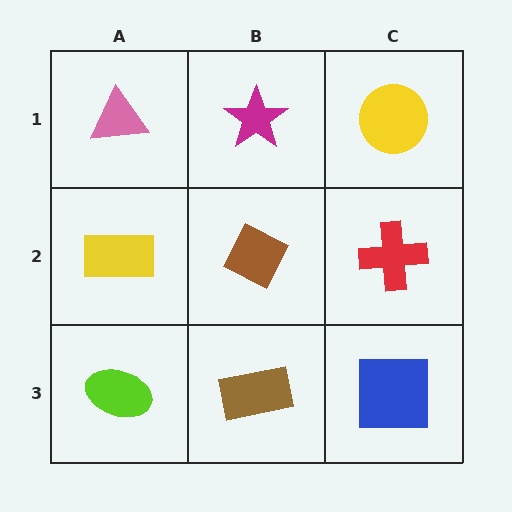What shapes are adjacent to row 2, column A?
A pink triangle (row 1, column A), a lime ellipse (row 3, column A), a brown diamond (row 2, column B).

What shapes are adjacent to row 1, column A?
A yellow rectangle (row 2, column A), a magenta star (row 1, column B).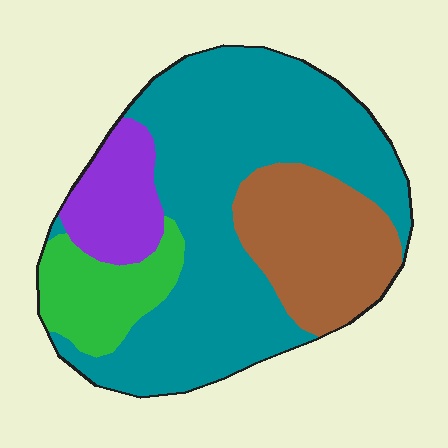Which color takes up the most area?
Teal, at roughly 55%.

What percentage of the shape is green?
Green covers roughly 10% of the shape.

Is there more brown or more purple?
Brown.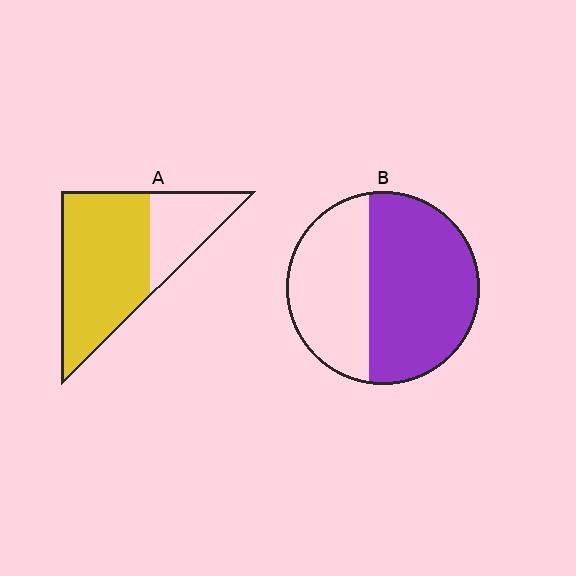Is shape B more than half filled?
Yes.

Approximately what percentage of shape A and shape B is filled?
A is approximately 70% and B is approximately 60%.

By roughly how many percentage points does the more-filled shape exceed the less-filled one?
By roughly 10 percentage points (A over B).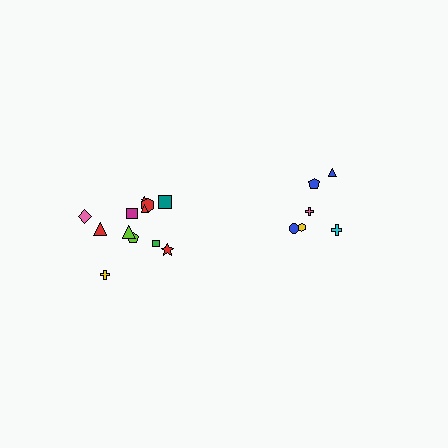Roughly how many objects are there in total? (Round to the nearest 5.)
Roughly 20 objects in total.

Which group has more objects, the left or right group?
The left group.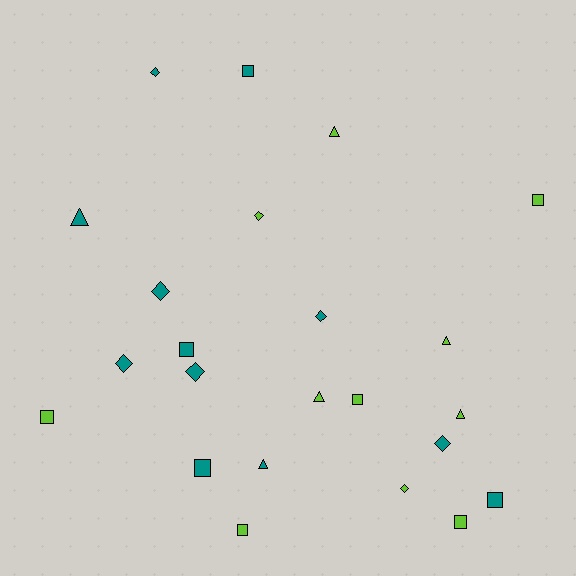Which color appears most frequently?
Teal, with 12 objects.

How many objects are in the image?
There are 23 objects.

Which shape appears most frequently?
Square, with 9 objects.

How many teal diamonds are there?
There are 6 teal diamonds.